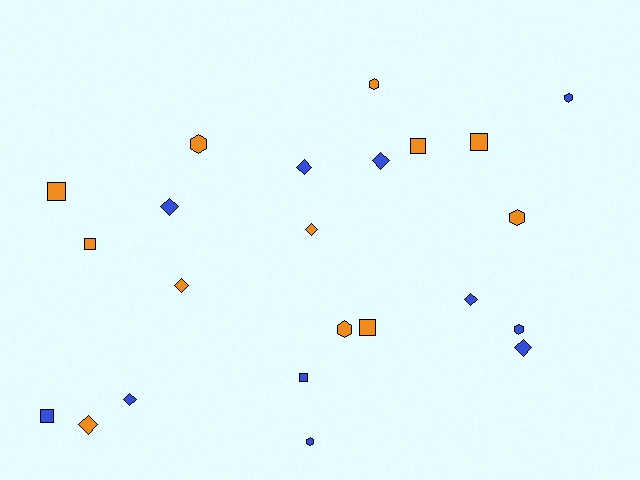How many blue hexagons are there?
There are 3 blue hexagons.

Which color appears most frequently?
Orange, with 12 objects.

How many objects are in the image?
There are 23 objects.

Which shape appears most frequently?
Diamond, with 9 objects.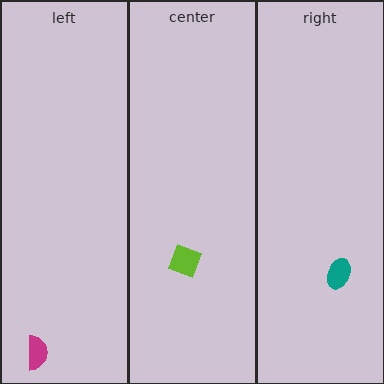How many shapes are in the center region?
1.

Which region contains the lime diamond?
The center region.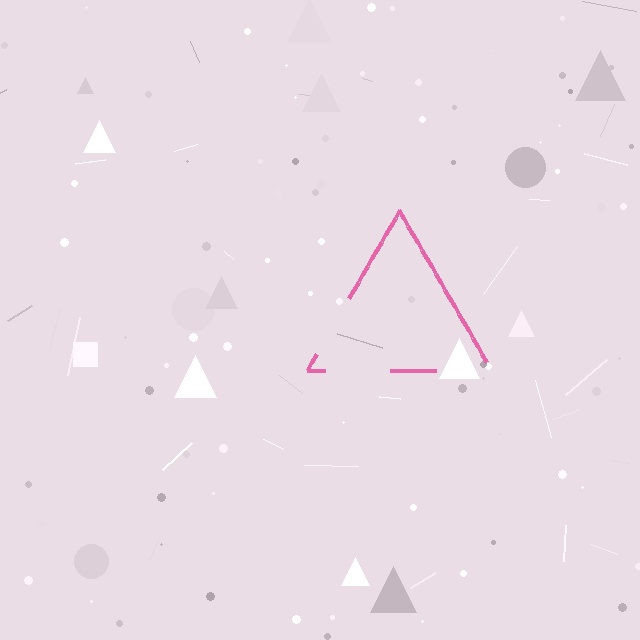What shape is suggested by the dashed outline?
The dashed outline suggests a triangle.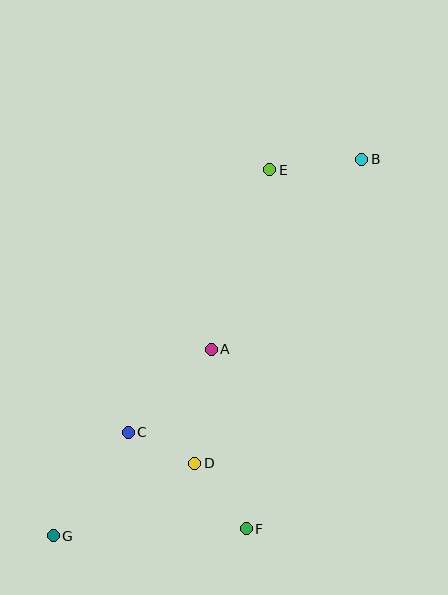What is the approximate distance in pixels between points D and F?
The distance between D and F is approximately 84 pixels.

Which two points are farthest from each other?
Points B and G are farthest from each other.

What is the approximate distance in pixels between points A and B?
The distance between A and B is approximately 243 pixels.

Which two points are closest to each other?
Points C and D are closest to each other.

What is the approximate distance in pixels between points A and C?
The distance between A and C is approximately 118 pixels.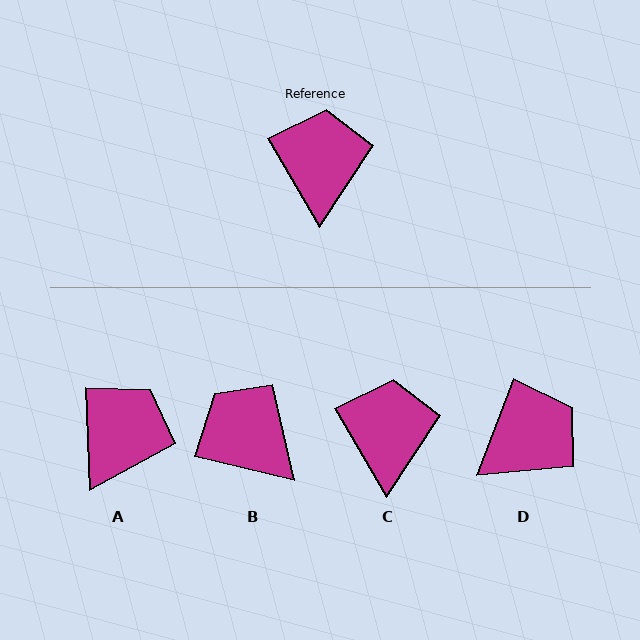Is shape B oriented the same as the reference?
No, it is off by about 46 degrees.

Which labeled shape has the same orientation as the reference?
C.